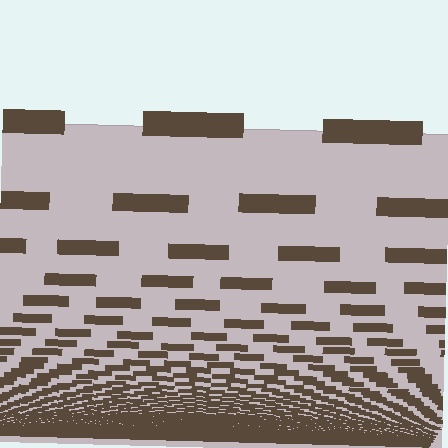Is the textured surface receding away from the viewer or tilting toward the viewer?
The surface appears to tilt toward the viewer. Texture elements get larger and sparser toward the top.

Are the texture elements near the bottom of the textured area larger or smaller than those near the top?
Smaller. The gradient is inverted — elements near the bottom are smaller and denser.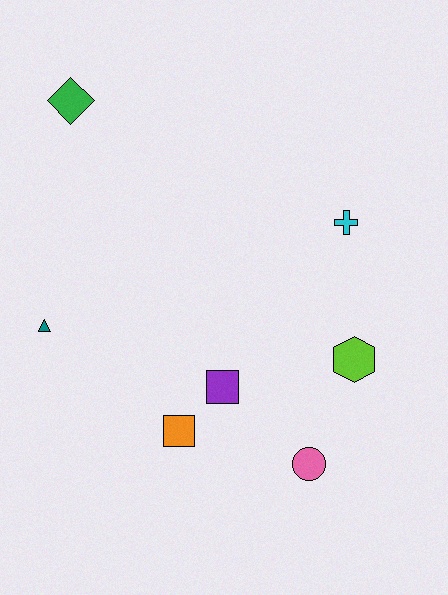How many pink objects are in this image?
There is 1 pink object.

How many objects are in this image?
There are 7 objects.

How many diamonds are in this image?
There is 1 diamond.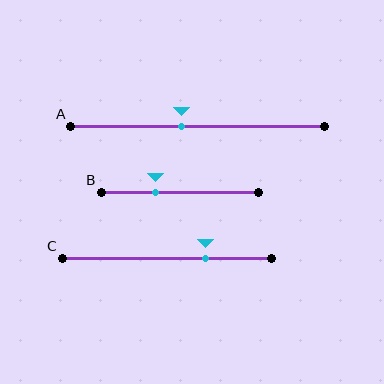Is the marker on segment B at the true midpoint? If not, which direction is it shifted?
No, the marker on segment B is shifted to the left by about 16% of the segment length.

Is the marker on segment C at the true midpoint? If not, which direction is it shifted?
No, the marker on segment C is shifted to the right by about 18% of the segment length.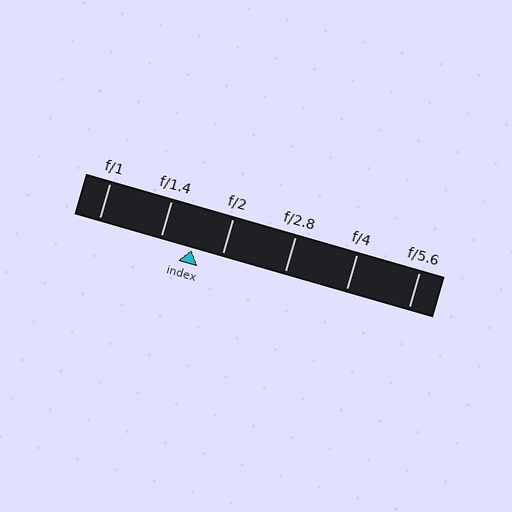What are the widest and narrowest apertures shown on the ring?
The widest aperture shown is f/1 and the narrowest is f/5.6.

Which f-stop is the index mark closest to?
The index mark is closest to f/2.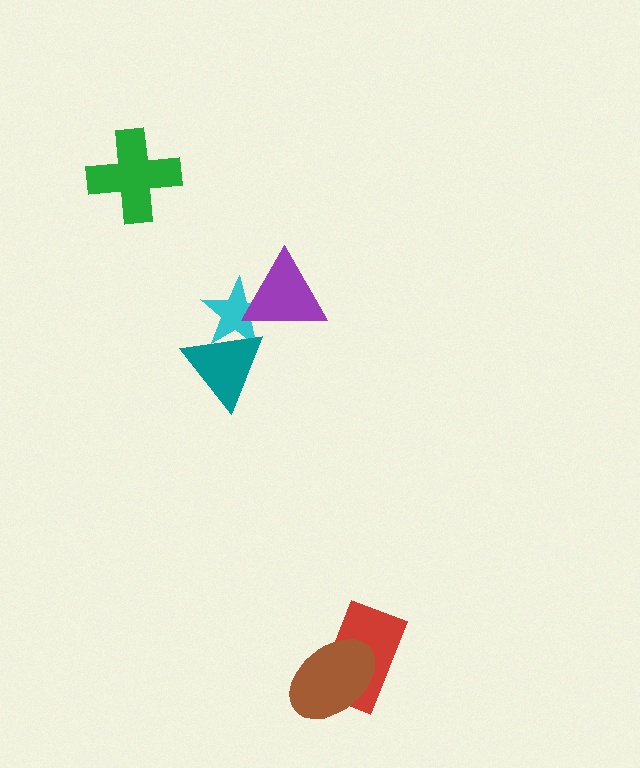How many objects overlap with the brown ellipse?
1 object overlaps with the brown ellipse.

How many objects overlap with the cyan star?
2 objects overlap with the cyan star.